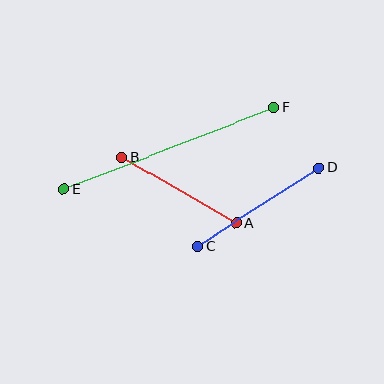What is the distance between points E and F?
The distance is approximately 225 pixels.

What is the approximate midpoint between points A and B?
The midpoint is at approximately (179, 190) pixels.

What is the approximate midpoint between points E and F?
The midpoint is at approximately (169, 148) pixels.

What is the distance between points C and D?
The distance is approximately 144 pixels.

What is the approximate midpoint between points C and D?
The midpoint is at approximately (258, 207) pixels.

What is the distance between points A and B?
The distance is approximately 133 pixels.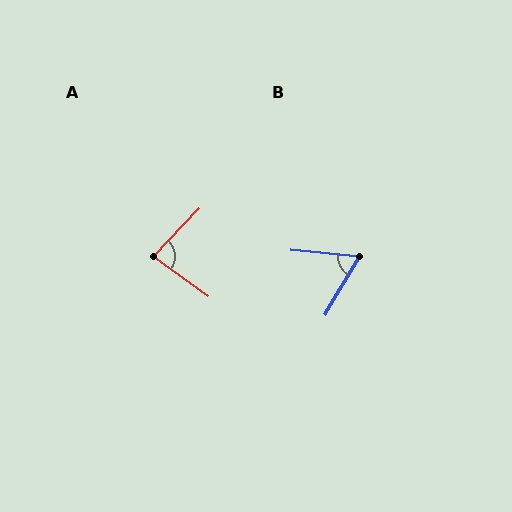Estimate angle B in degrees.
Approximately 65 degrees.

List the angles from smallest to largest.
B (65°), A (82°).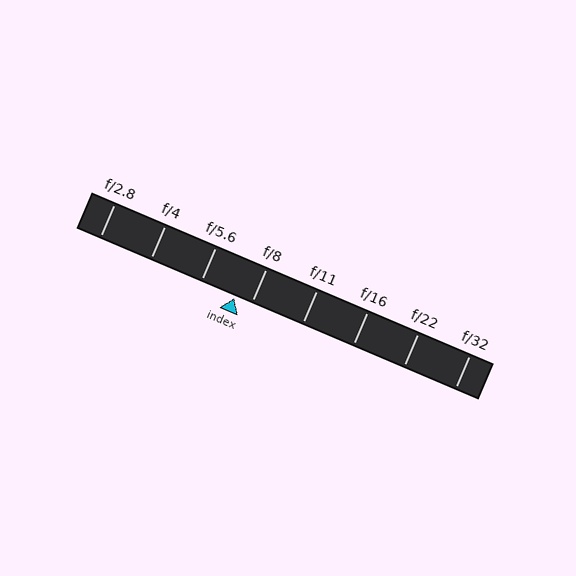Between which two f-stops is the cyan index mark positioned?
The index mark is between f/5.6 and f/8.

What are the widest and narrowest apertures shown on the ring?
The widest aperture shown is f/2.8 and the narrowest is f/32.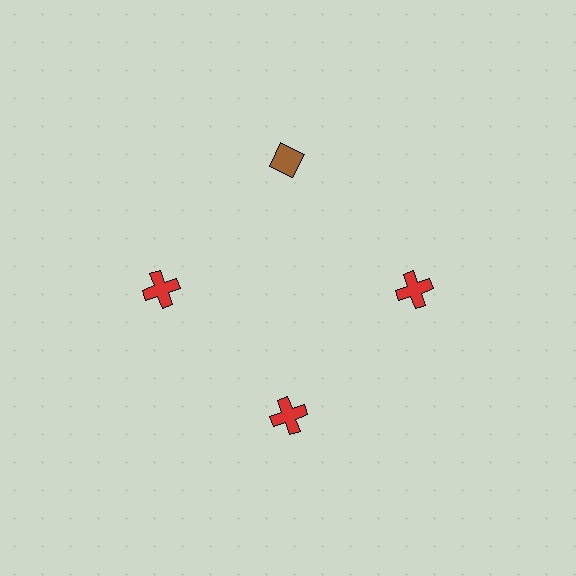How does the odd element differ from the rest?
It differs in both color (brown instead of red) and shape (diamond instead of cross).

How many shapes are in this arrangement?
There are 4 shapes arranged in a ring pattern.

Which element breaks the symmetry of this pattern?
The brown diamond at roughly the 12 o'clock position breaks the symmetry. All other shapes are red crosses.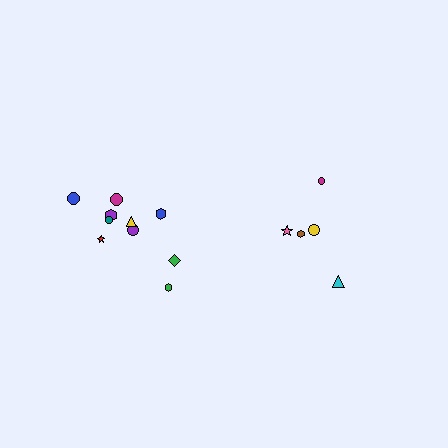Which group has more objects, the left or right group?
The left group.